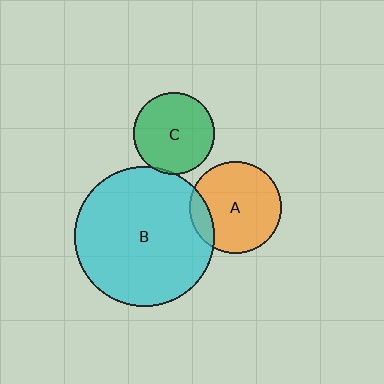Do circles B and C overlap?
Yes.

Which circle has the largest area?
Circle B (cyan).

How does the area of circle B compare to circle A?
Approximately 2.3 times.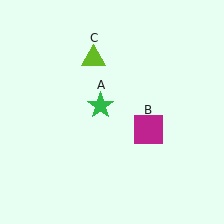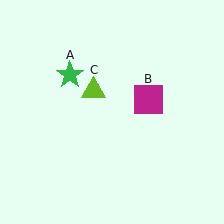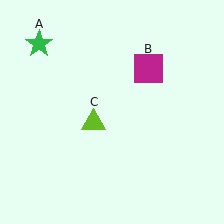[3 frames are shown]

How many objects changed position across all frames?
3 objects changed position: green star (object A), magenta square (object B), lime triangle (object C).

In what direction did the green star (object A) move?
The green star (object A) moved up and to the left.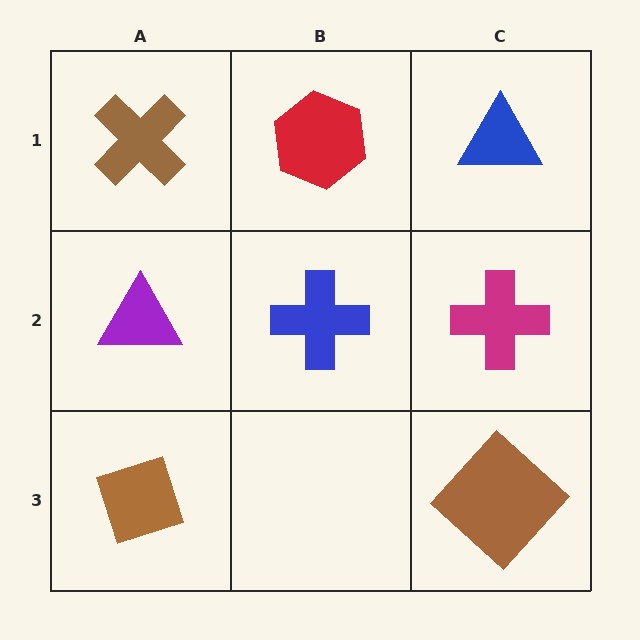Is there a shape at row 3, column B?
No, that cell is empty.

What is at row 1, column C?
A blue triangle.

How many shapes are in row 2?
3 shapes.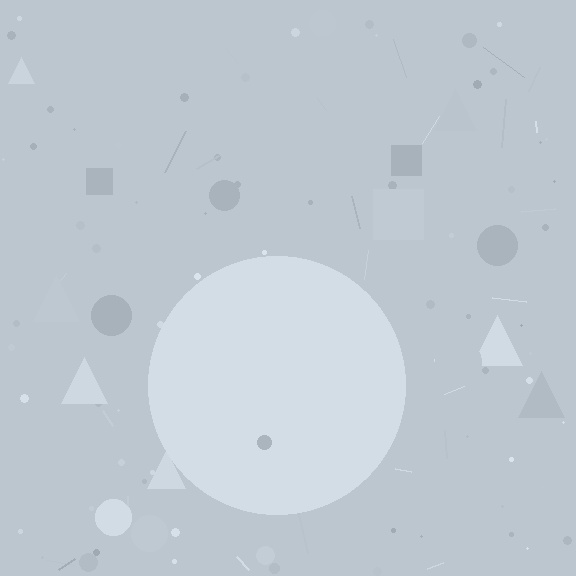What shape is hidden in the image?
A circle is hidden in the image.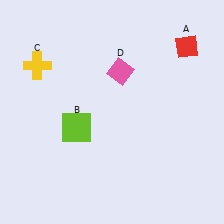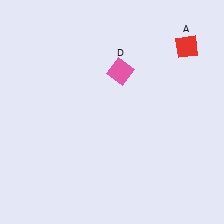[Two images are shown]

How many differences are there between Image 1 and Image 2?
There are 2 differences between the two images.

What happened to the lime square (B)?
The lime square (B) was removed in Image 2. It was in the bottom-left area of Image 1.